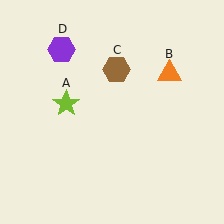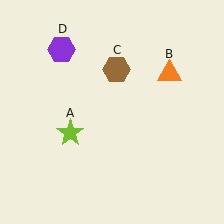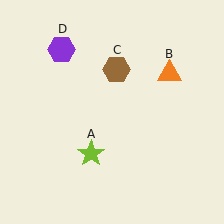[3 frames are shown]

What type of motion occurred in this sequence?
The lime star (object A) rotated counterclockwise around the center of the scene.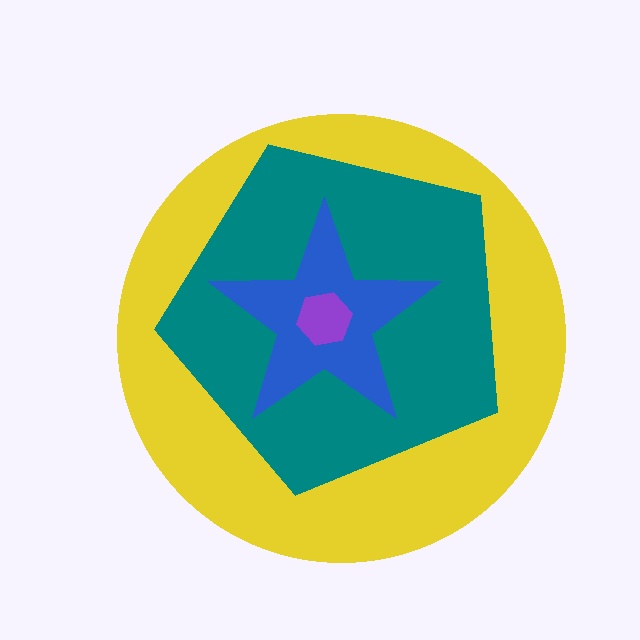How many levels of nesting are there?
4.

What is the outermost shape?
The yellow circle.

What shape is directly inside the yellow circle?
The teal pentagon.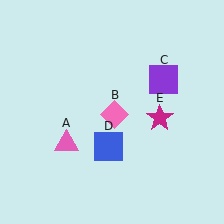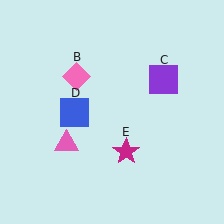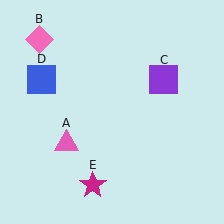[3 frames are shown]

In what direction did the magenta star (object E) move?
The magenta star (object E) moved down and to the left.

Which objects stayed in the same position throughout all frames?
Pink triangle (object A) and purple square (object C) remained stationary.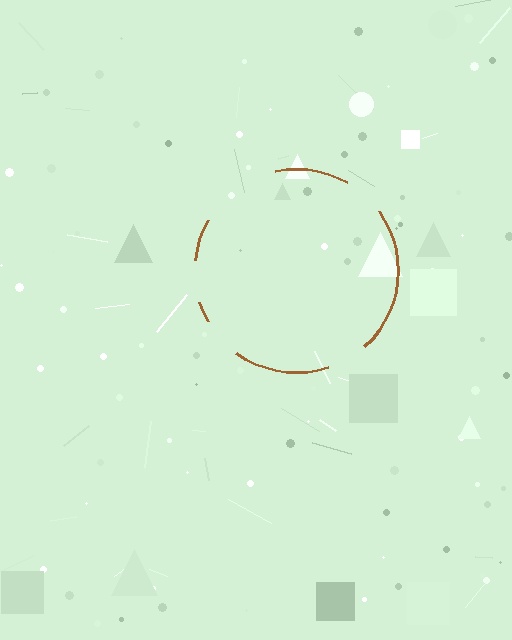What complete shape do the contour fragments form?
The contour fragments form a circle.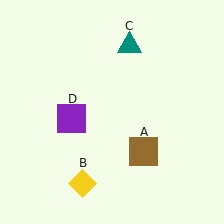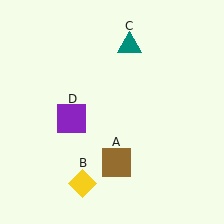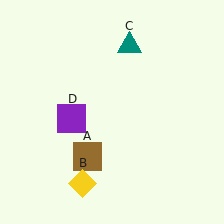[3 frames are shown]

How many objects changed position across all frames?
1 object changed position: brown square (object A).